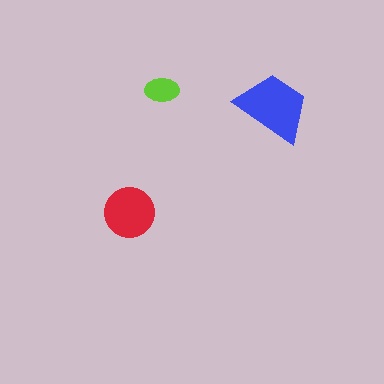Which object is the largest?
The blue trapezoid.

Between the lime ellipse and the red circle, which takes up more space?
The red circle.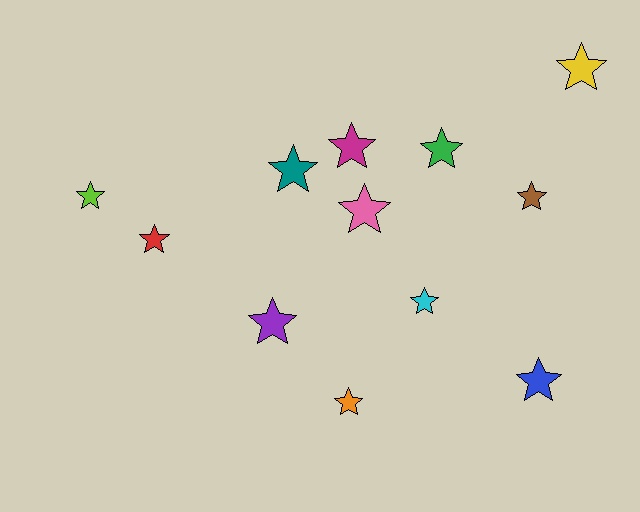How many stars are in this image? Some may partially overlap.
There are 12 stars.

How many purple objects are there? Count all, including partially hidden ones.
There is 1 purple object.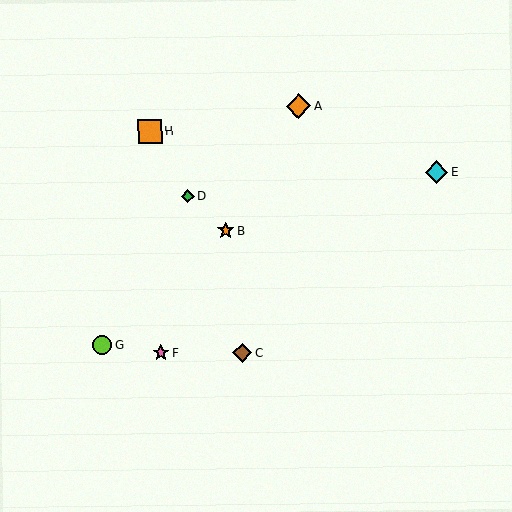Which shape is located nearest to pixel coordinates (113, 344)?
The lime circle (labeled G) at (102, 345) is nearest to that location.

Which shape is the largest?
The orange diamond (labeled A) is the largest.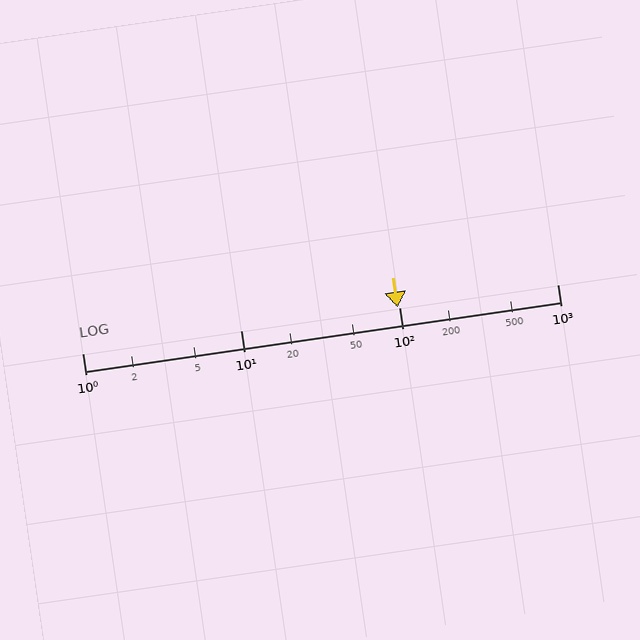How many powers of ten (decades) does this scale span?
The scale spans 3 decades, from 1 to 1000.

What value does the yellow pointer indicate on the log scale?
The pointer indicates approximately 98.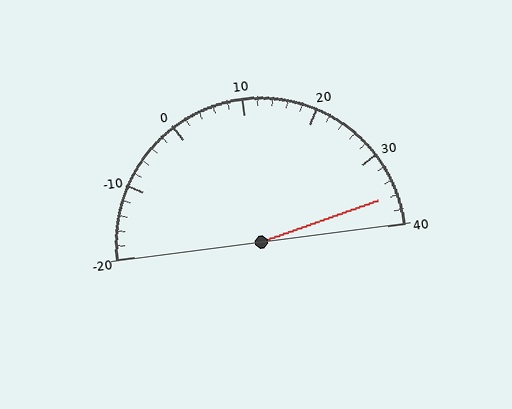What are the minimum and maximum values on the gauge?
The gauge ranges from -20 to 40.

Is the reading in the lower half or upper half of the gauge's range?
The reading is in the upper half of the range (-20 to 40).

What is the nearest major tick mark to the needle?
The nearest major tick mark is 40.